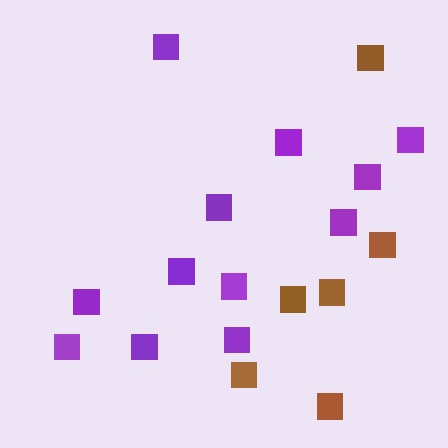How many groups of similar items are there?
There are 2 groups: one group of brown squares (6) and one group of purple squares (12).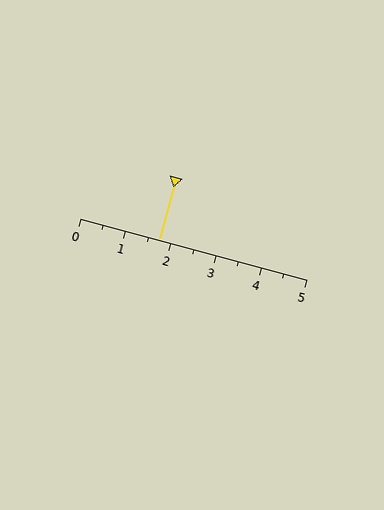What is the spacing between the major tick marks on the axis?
The major ticks are spaced 1 apart.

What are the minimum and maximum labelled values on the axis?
The axis runs from 0 to 5.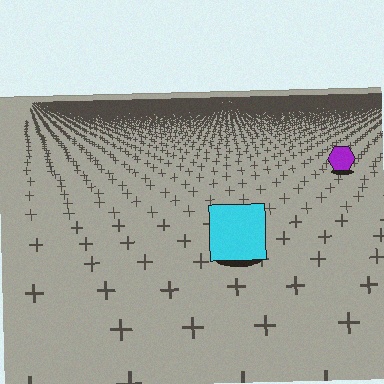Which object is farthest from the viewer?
The purple hexagon is farthest from the viewer. It appears smaller and the ground texture around it is denser.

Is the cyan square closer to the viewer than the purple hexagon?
Yes. The cyan square is closer — you can tell from the texture gradient: the ground texture is coarser near it.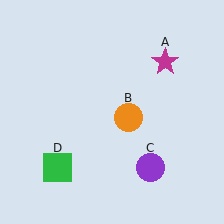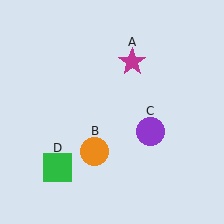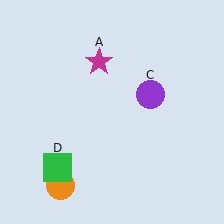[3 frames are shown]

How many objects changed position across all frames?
3 objects changed position: magenta star (object A), orange circle (object B), purple circle (object C).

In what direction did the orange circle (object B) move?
The orange circle (object B) moved down and to the left.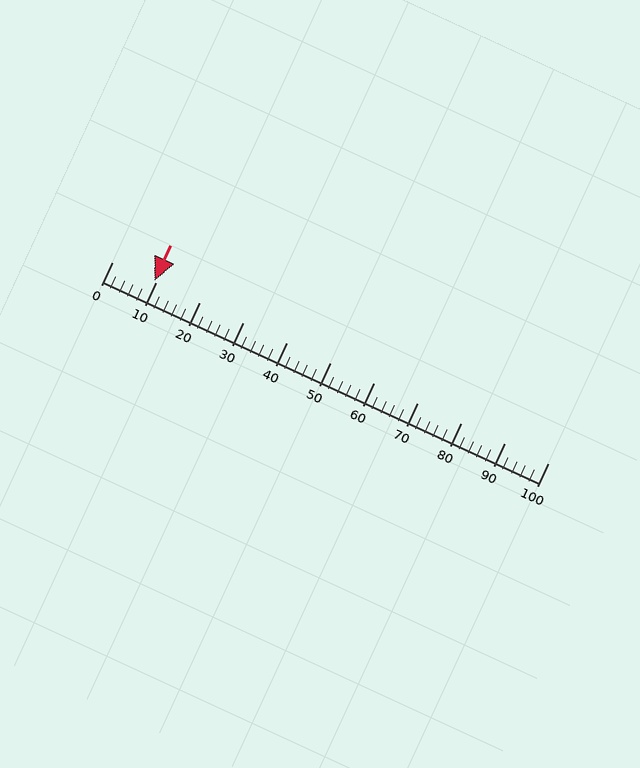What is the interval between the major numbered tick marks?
The major tick marks are spaced 10 units apart.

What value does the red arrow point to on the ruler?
The red arrow points to approximately 10.